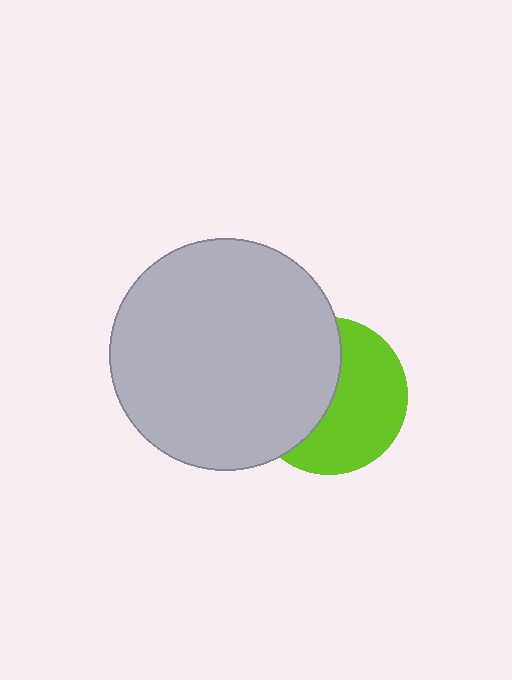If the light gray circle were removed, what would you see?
You would see the complete lime circle.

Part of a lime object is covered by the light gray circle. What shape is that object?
It is a circle.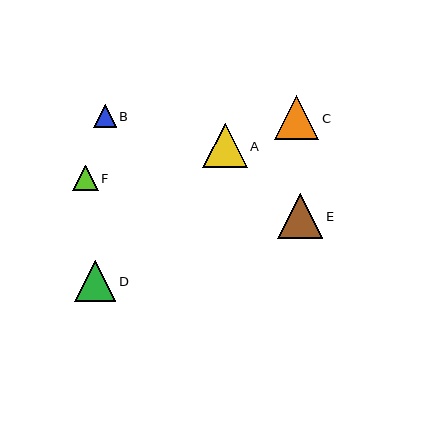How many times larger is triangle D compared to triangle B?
Triangle D is approximately 1.8 times the size of triangle B.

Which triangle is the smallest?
Triangle B is the smallest with a size of approximately 23 pixels.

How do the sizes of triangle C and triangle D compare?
Triangle C and triangle D are approximately the same size.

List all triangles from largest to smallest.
From largest to smallest: E, C, A, D, F, B.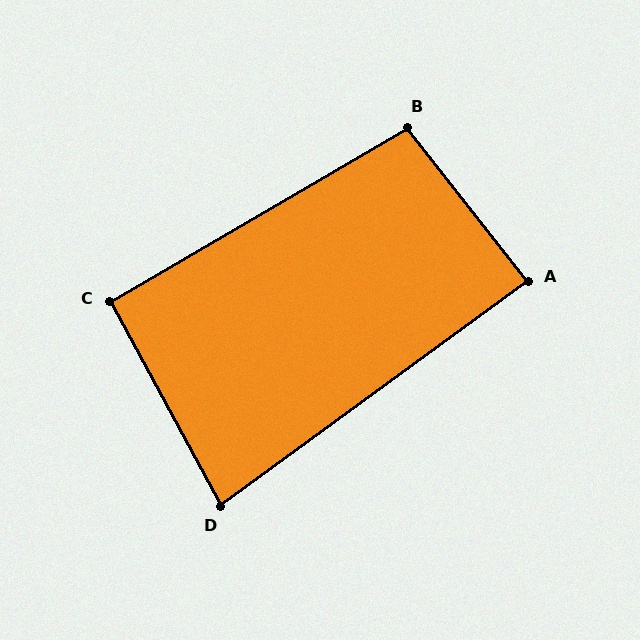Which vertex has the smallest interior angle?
D, at approximately 82 degrees.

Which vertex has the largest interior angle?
B, at approximately 98 degrees.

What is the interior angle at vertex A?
Approximately 88 degrees (approximately right).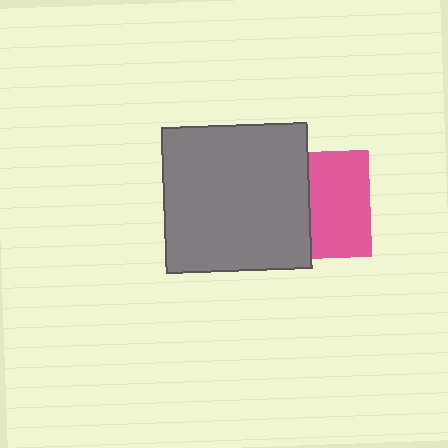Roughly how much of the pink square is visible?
About half of it is visible (roughly 56%).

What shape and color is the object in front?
The object in front is a gray square.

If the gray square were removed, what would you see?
You would see the complete pink square.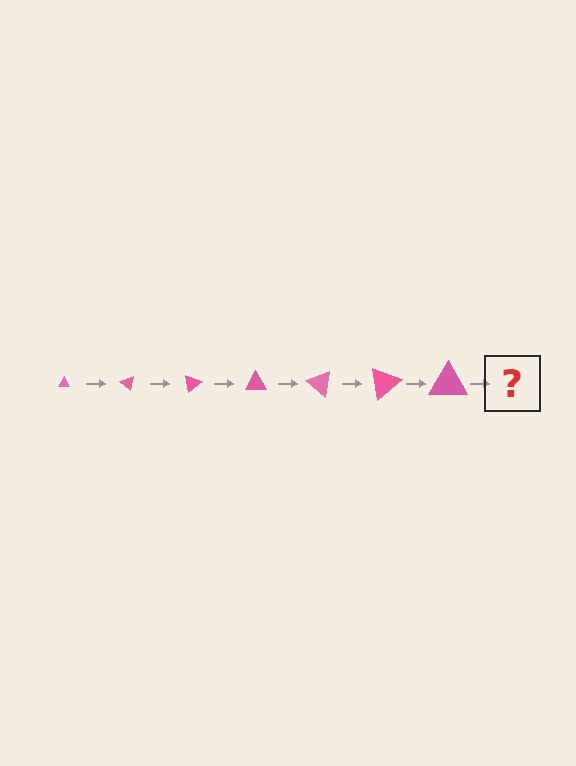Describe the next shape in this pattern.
It should be a triangle, larger than the previous one and rotated 280 degrees from the start.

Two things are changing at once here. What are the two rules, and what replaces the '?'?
The two rules are that the triangle grows larger each step and it rotates 40 degrees each step. The '?' should be a triangle, larger than the previous one and rotated 280 degrees from the start.